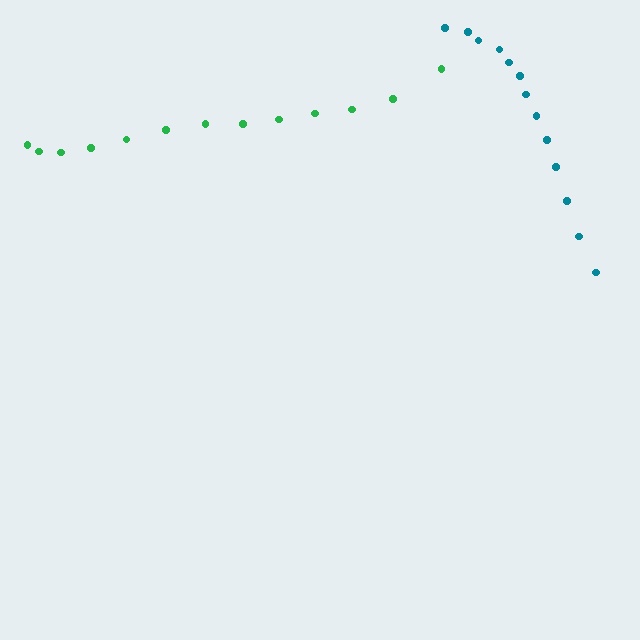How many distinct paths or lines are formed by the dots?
There are 2 distinct paths.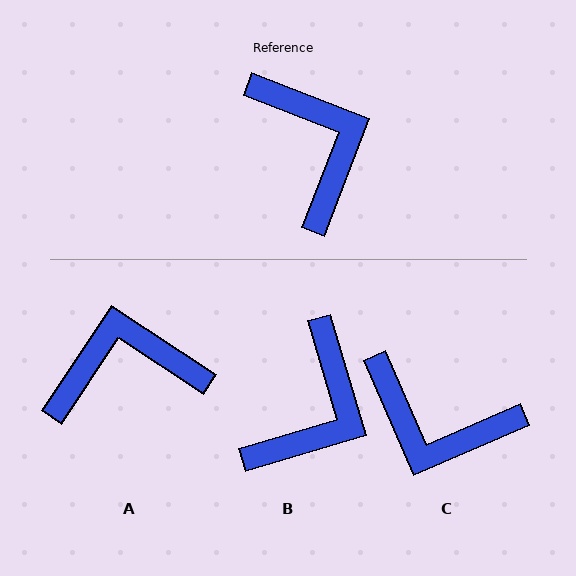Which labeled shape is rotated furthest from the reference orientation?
C, about 135 degrees away.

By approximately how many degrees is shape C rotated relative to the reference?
Approximately 135 degrees clockwise.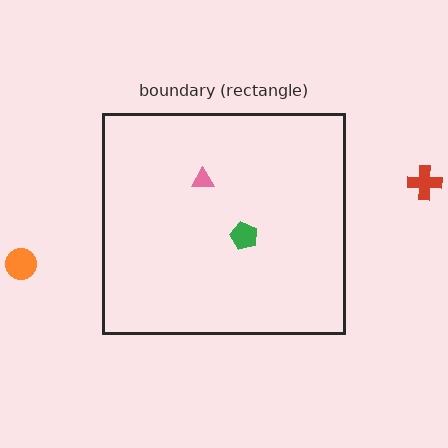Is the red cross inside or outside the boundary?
Outside.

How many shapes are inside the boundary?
2 inside, 2 outside.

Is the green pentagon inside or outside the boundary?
Inside.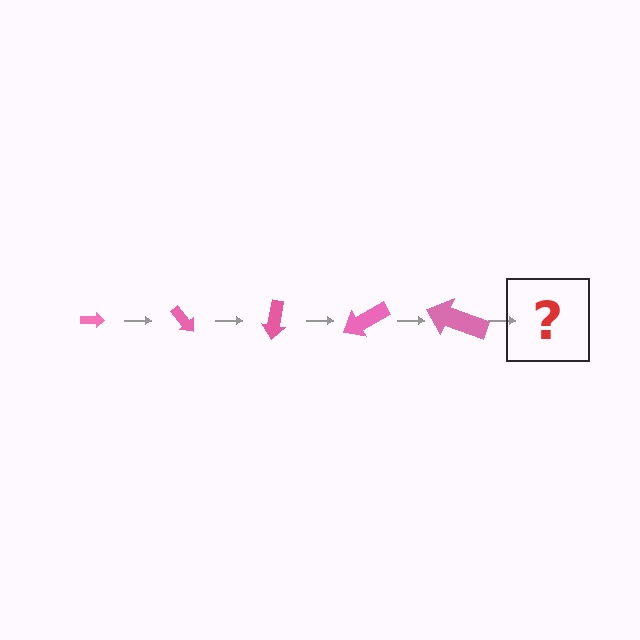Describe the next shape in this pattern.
It should be an arrow, larger than the previous one and rotated 250 degrees from the start.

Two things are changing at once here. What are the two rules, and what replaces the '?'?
The two rules are that the arrow grows larger each step and it rotates 50 degrees each step. The '?' should be an arrow, larger than the previous one and rotated 250 degrees from the start.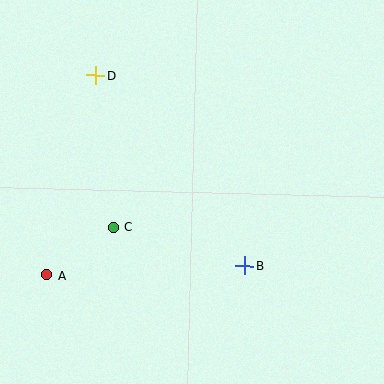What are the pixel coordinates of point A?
Point A is at (47, 275).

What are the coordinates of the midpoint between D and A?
The midpoint between D and A is at (71, 175).